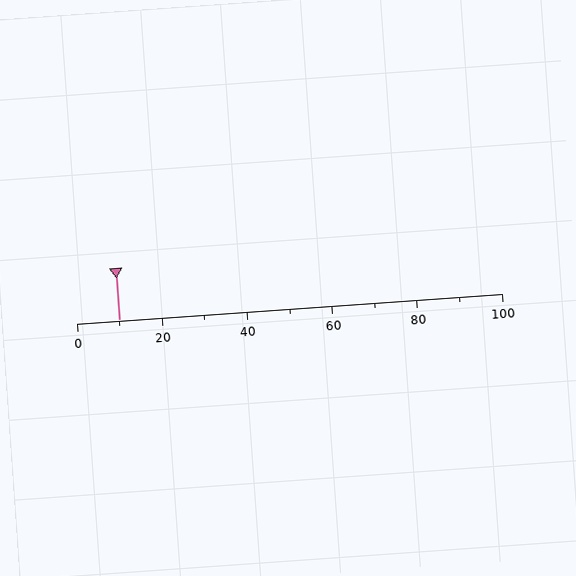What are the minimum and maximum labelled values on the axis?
The axis runs from 0 to 100.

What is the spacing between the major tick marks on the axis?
The major ticks are spaced 20 apart.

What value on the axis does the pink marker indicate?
The marker indicates approximately 10.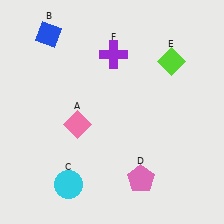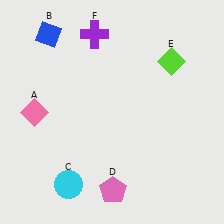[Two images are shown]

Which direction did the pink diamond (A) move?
The pink diamond (A) moved left.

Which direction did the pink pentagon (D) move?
The pink pentagon (D) moved left.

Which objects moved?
The objects that moved are: the pink diamond (A), the pink pentagon (D), the purple cross (F).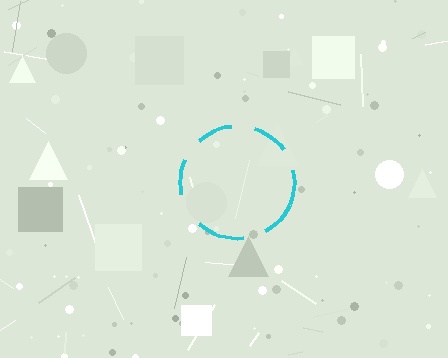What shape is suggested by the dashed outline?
The dashed outline suggests a circle.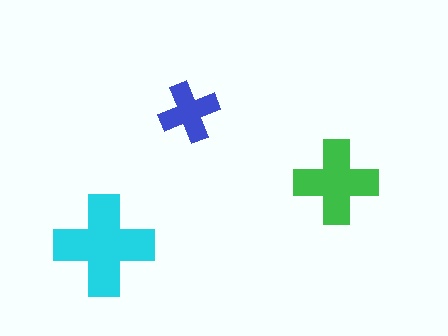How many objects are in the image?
There are 3 objects in the image.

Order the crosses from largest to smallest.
the cyan one, the green one, the blue one.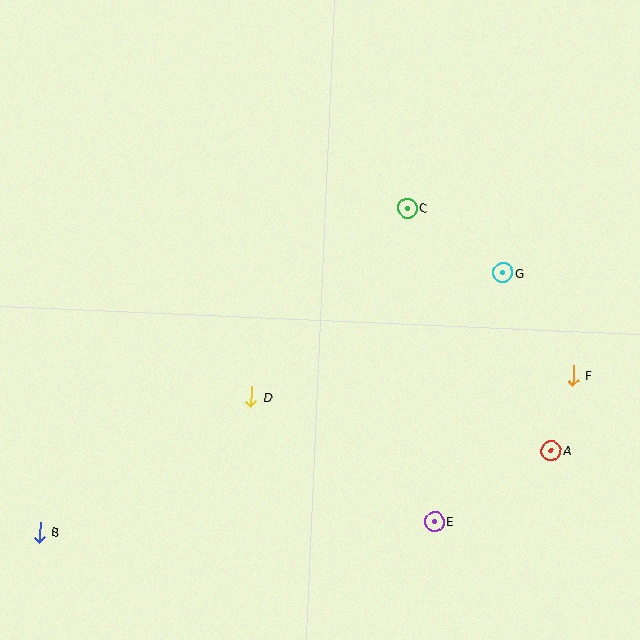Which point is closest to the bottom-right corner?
Point A is closest to the bottom-right corner.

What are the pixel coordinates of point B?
Point B is at (40, 532).